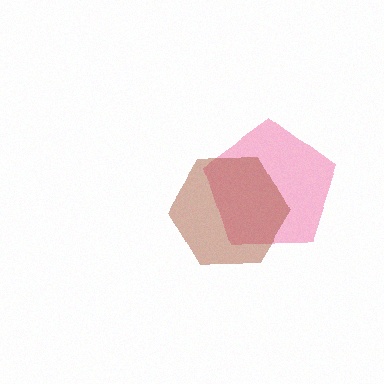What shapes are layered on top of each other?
The layered shapes are: a pink pentagon, a brown hexagon.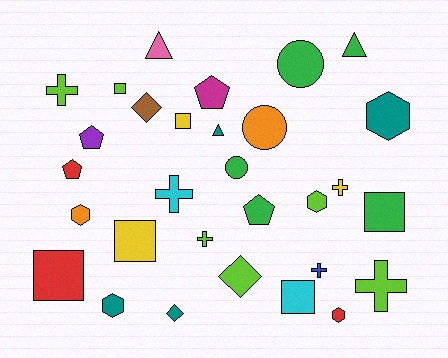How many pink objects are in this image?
There is 1 pink object.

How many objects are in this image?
There are 30 objects.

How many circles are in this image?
There are 3 circles.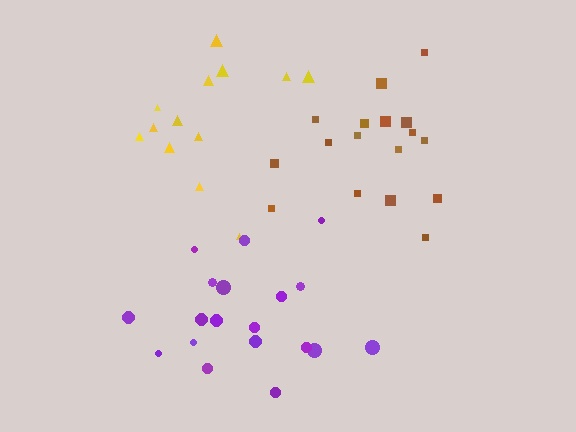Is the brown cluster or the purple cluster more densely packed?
Brown.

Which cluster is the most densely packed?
Yellow.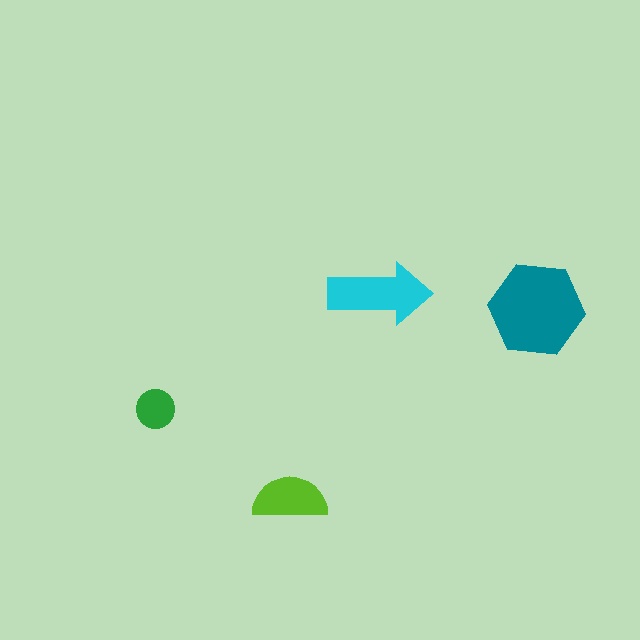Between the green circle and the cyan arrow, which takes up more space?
The cyan arrow.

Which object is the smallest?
The green circle.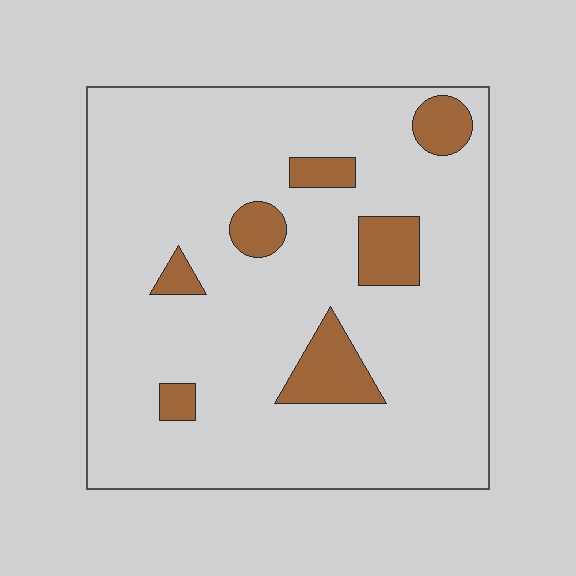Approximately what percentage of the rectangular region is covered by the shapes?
Approximately 10%.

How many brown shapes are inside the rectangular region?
7.